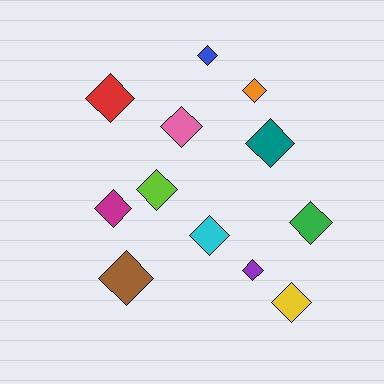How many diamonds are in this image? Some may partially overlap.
There are 12 diamonds.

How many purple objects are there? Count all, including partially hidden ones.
There is 1 purple object.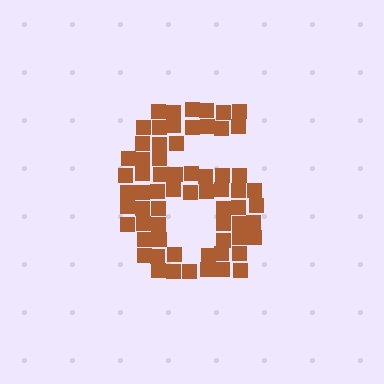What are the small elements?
The small elements are squares.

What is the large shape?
The large shape is the digit 6.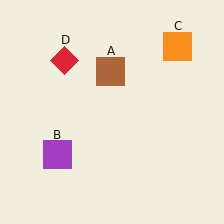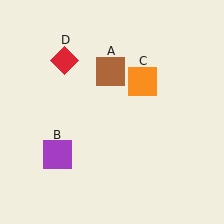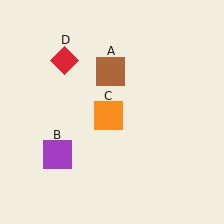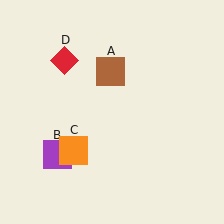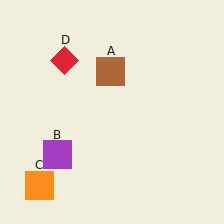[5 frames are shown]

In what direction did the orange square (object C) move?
The orange square (object C) moved down and to the left.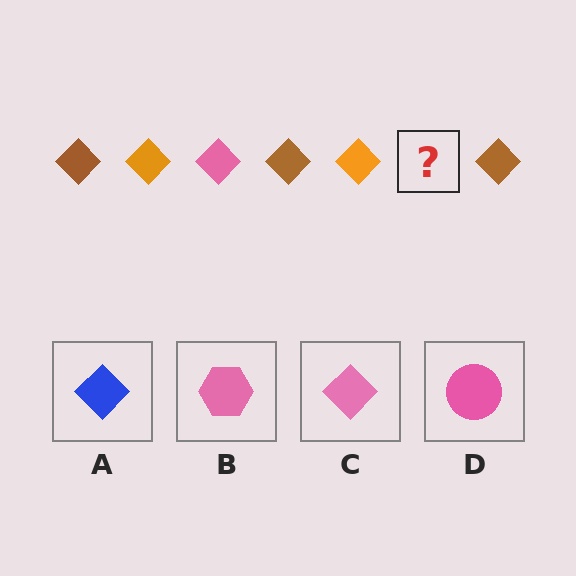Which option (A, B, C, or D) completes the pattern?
C.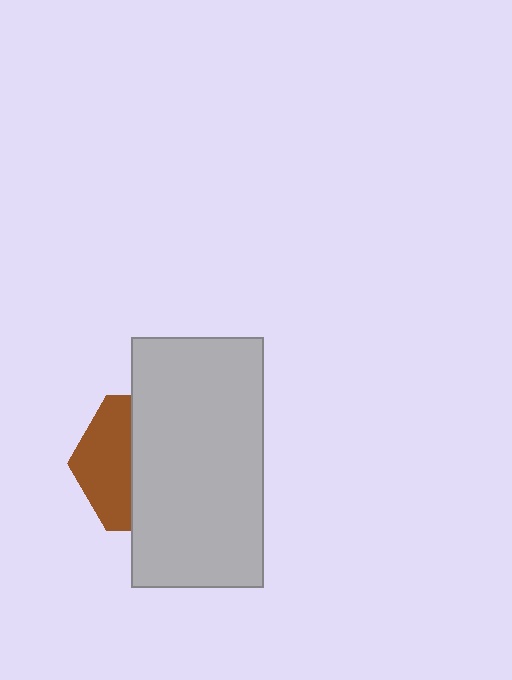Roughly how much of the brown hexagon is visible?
A small part of it is visible (roughly 38%).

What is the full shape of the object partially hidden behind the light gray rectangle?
The partially hidden object is a brown hexagon.